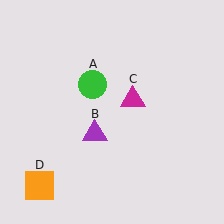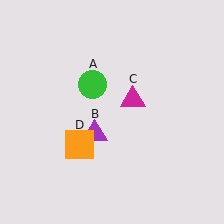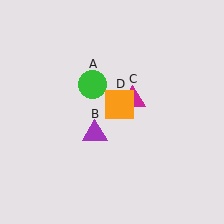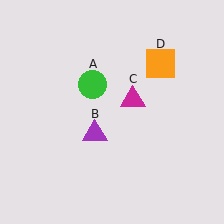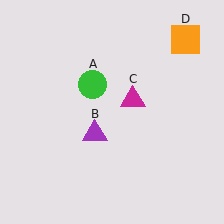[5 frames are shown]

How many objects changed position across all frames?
1 object changed position: orange square (object D).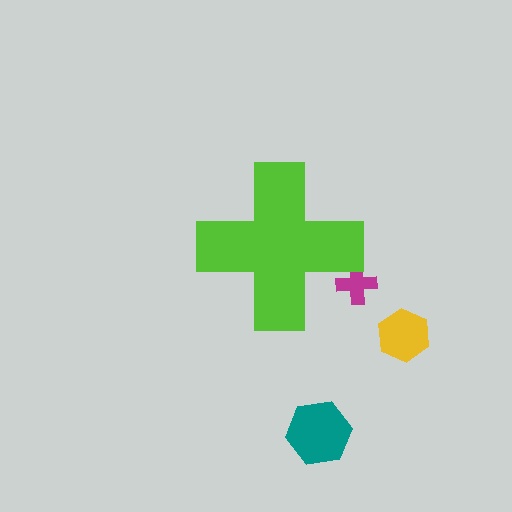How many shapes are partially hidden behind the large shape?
1 shape is partially hidden.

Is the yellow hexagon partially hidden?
No, the yellow hexagon is fully visible.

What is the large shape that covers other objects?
A lime cross.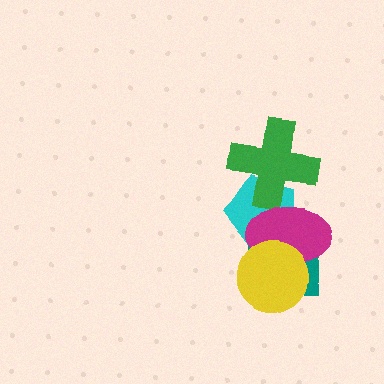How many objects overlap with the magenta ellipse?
4 objects overlap with the magenta ellipse.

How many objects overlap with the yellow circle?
3 objects overlap with the yellow circle.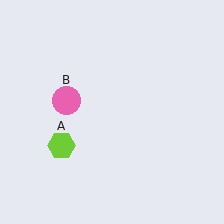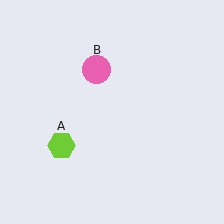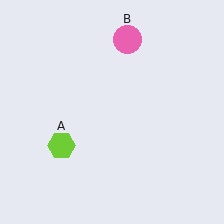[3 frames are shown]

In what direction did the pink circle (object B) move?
The pink circle (object B) moved up and to the right.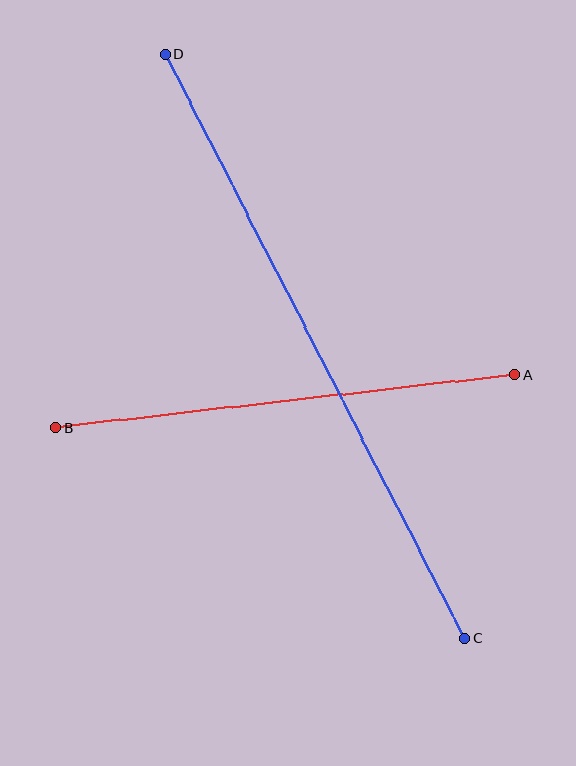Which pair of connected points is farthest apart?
Points C and D are farthest apart.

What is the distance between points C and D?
The distance is approximately 656 pixels.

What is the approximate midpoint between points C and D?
The midpoint is at approximately (315, 346) pixels.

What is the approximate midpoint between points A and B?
The midpoint is at approximately (285, 401) pixels.